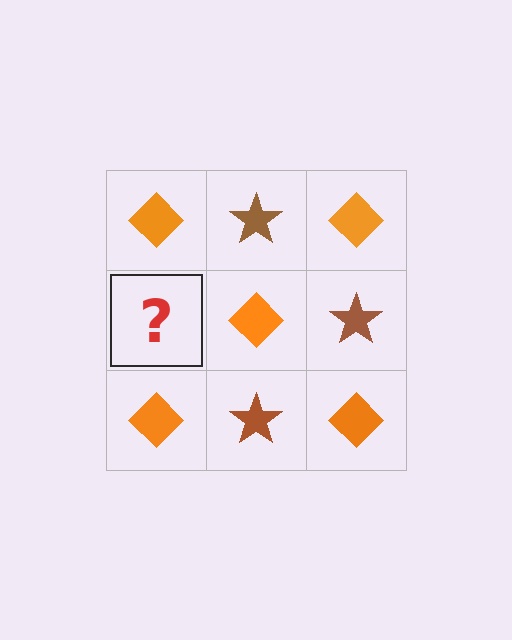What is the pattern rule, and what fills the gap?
The rule is that it alternates orange diamond and brown star in a checkerboard pattern. The gap should be filled with a brown star.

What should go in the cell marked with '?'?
The missing cell should contain a brown star.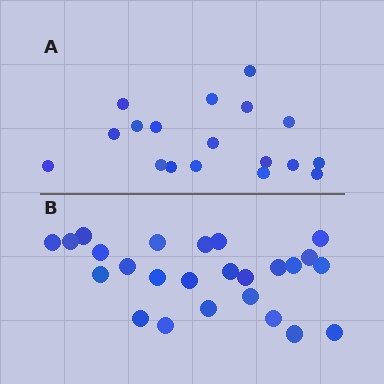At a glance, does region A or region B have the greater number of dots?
Region B (the bottom region) has more dots.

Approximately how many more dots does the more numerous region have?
Region B has roughly 8 or so more dots than region A.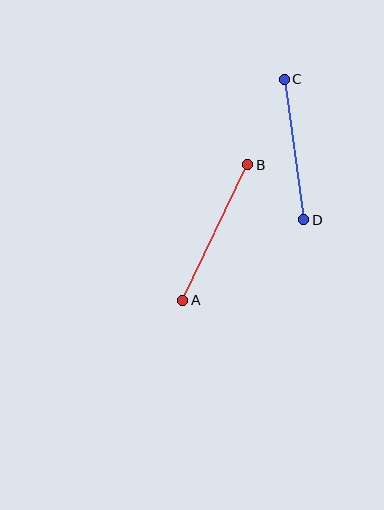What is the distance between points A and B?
The distance is approximately 150 pixels.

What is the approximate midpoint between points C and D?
The midpoint is at approximately (294, 149) pixels.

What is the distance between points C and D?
The distance is approximately 142 pixels.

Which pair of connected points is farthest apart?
Points A and B are farthest apart.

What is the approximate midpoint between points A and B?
The midpoint is at approximately (215, 233) pixels.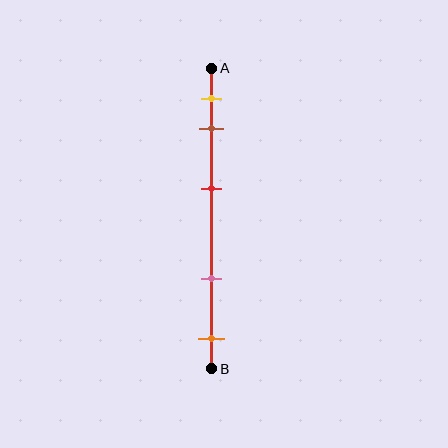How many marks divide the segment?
There are 5 marks dividing the segment.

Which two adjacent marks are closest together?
The yellow and brown marks are the closest adjacent pair.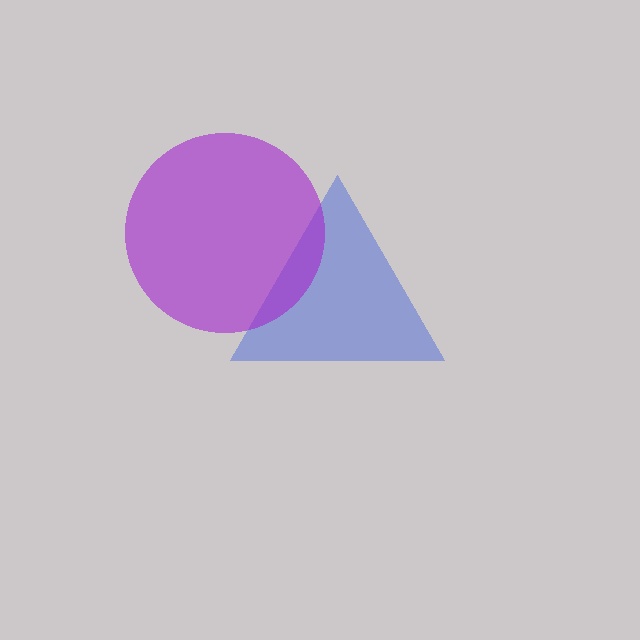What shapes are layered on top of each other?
The layered shapes are: a blue triangle, a purple circle.